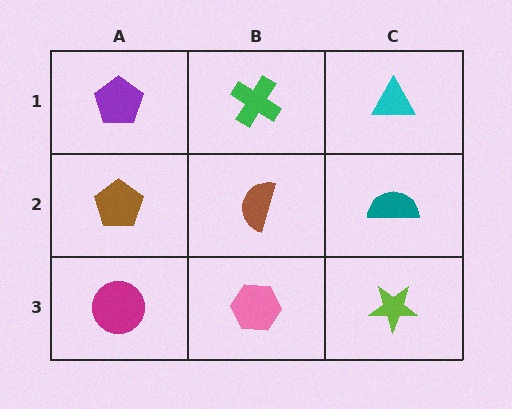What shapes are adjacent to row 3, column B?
A brown semicircle (row 2, column B), a magenta circle (row 3, column A), a lime star (row 3, column C).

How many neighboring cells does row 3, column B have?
3.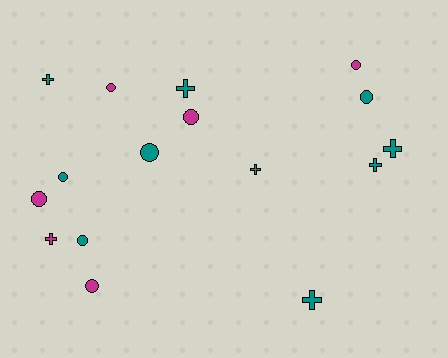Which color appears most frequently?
Teal, with 10 objects.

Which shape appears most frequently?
Circle, with 9 objects.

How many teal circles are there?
There are 4 teal circles.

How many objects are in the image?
There are 16 objects.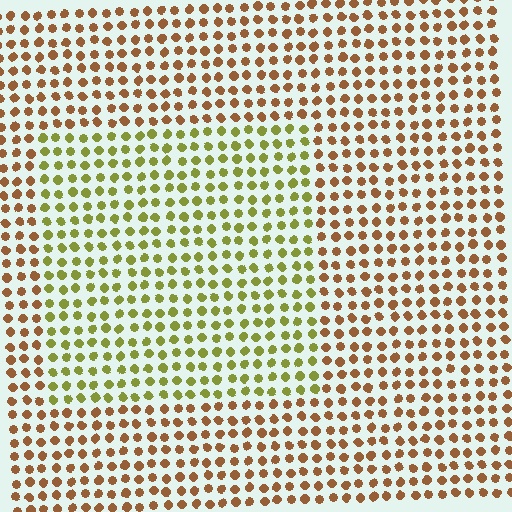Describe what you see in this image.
The image is filled with small brown elements in a uniform arrangement. A rectangle-shaped region is visible where the elements are tinted to a slightly different hue, forming a subtle color boundary.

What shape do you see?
I see a rectangle.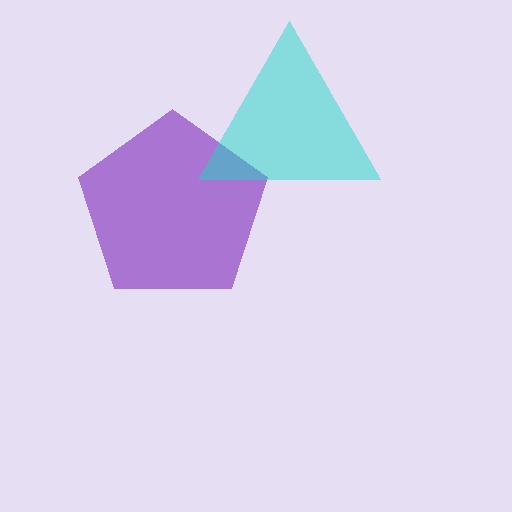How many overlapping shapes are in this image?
There are 2 overlapping shapes in the image.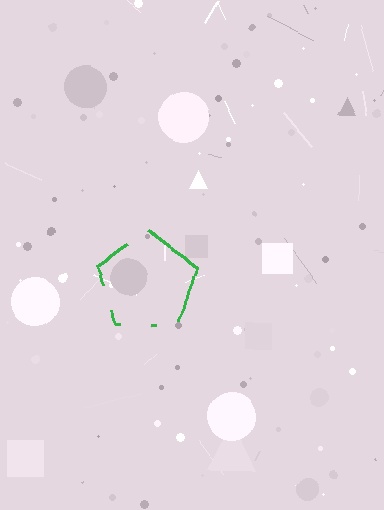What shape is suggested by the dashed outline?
The dashed outline suggests a pentagon.